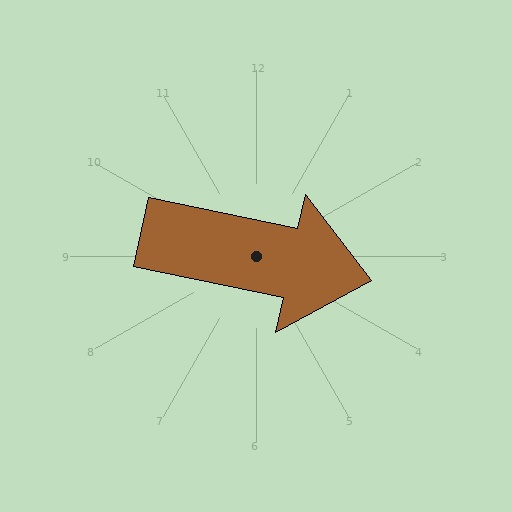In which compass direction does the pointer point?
East.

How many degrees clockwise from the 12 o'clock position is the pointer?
Approximately 102 degrees.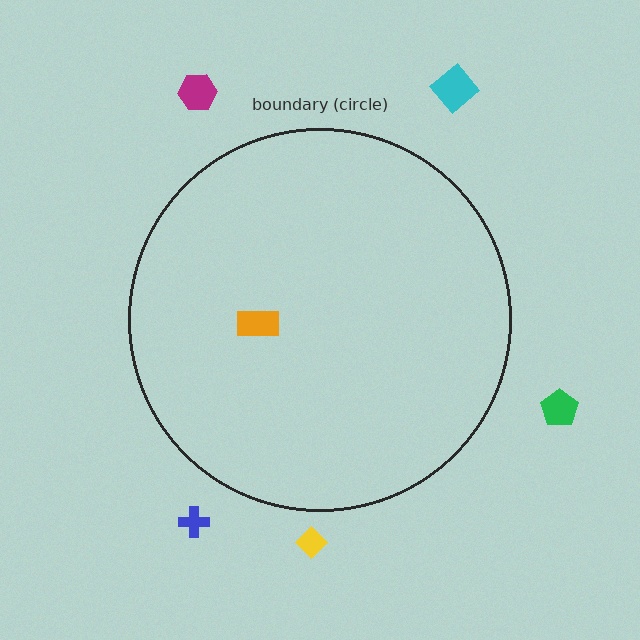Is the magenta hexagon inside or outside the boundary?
Outside.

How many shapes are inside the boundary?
1 inside, 5 outside.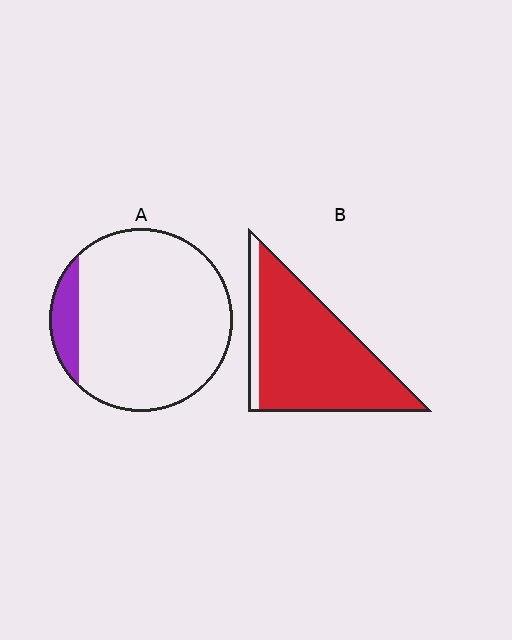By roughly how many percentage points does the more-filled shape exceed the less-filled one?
By roughly 80 percentage points (B over A).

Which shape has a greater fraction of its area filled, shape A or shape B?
Shape B.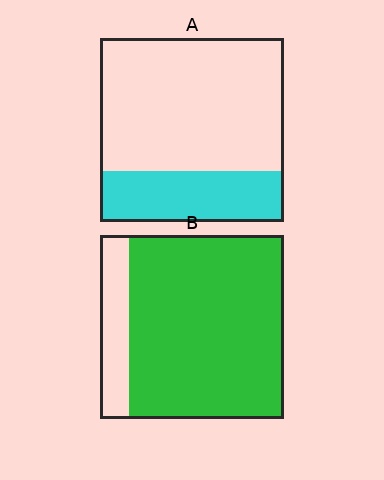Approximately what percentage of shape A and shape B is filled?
A is approximately 30% and B is approximately 85%.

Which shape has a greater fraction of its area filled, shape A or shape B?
Shape B.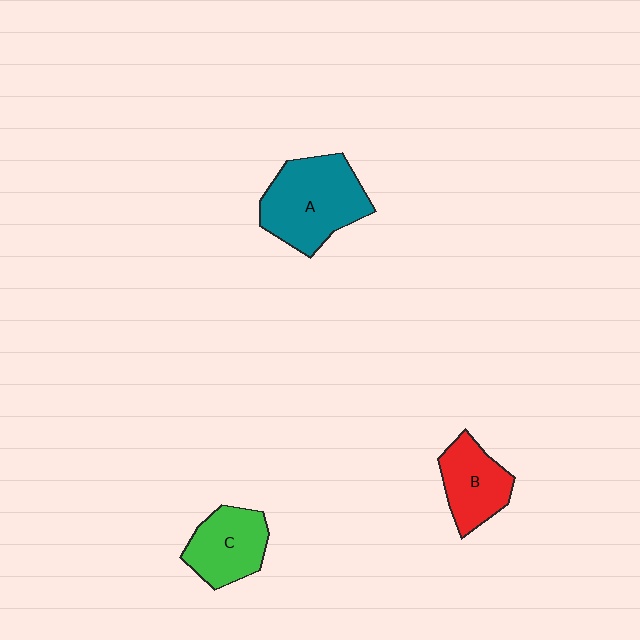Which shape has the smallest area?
Shape B (red).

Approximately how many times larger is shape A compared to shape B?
Approximately 1.6 times.